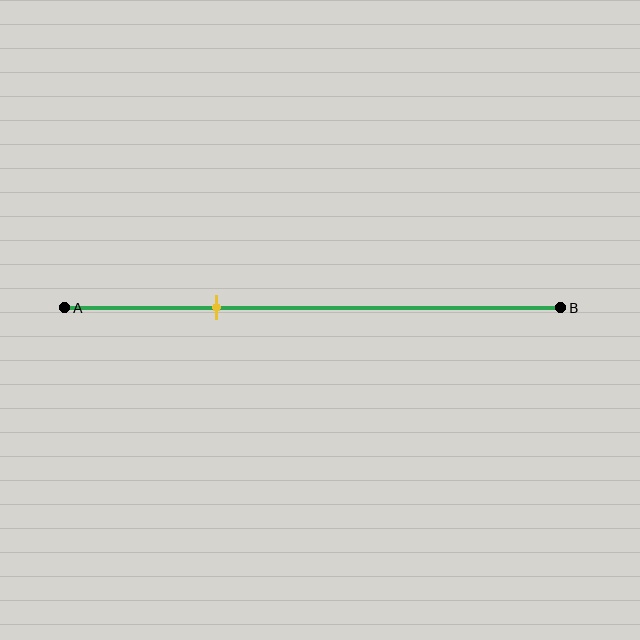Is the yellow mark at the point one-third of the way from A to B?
Yes, the mark is approximately at the one-third point.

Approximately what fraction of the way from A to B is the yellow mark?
The yellow mark is approximately 30% of the way from A to B.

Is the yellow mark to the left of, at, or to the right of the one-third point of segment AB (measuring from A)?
The yellow mark is approximately at the one-third point of segment AB.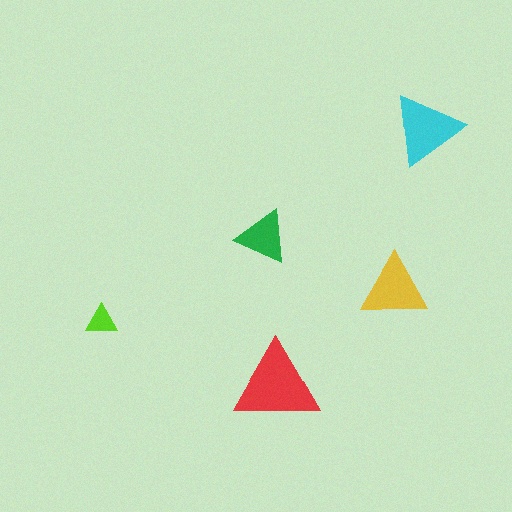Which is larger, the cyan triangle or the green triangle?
The cyan one.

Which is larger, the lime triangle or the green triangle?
The green one.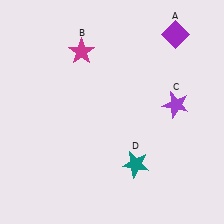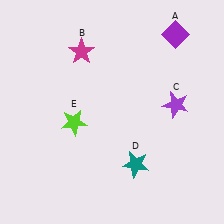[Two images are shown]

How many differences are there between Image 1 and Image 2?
There is 1 difference between the two images.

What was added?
A lime star (E) was added in Image 2.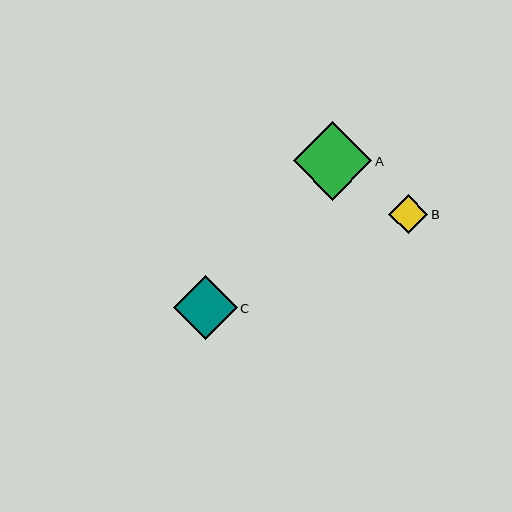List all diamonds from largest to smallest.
From largest to smallest: A, C, B.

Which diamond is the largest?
Diamond A is the largest with a size of approximately 79 pixels.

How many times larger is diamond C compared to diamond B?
Diamond C is approximately 1.6 times the size of diamond B.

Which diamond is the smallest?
Diamond B is the smallest with a size of approximately 39 pixels.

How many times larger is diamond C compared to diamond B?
Diamond C is approximately 1.6 times the size of diamond B.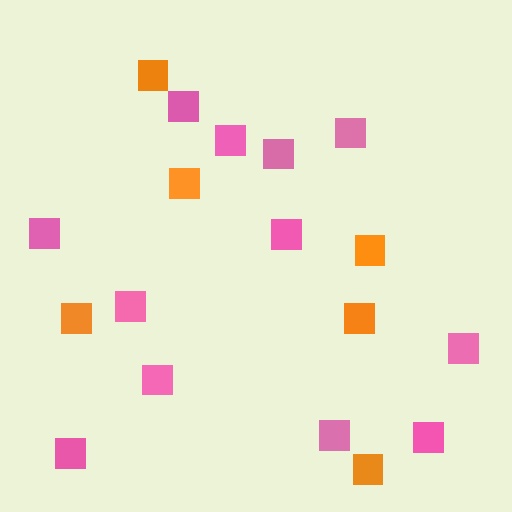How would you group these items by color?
There are 2 groups: one group of pink squares (12) and one group of orange squares (6).